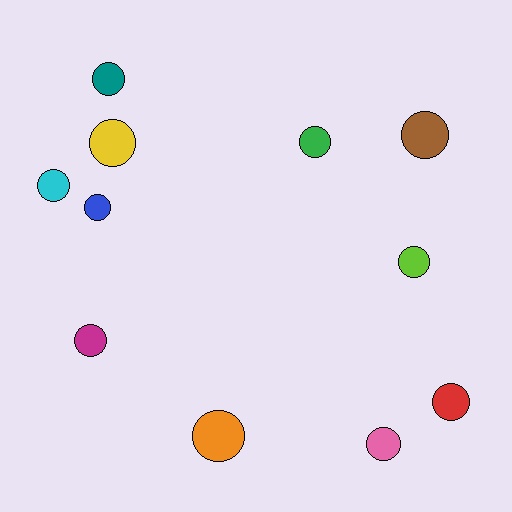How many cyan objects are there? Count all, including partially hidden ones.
There is 1 cyan object.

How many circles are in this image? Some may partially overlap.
There are 11 circles.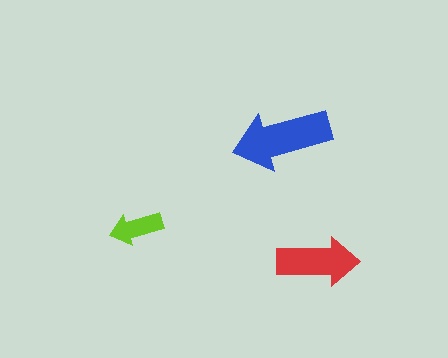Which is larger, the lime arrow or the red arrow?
The red one.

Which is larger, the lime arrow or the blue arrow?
The blue one.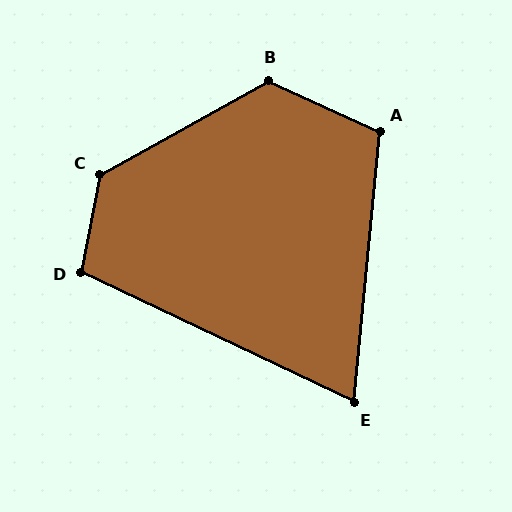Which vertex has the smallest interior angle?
E, at approximately 70 degrees.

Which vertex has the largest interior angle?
C, at approximately 130 degrees.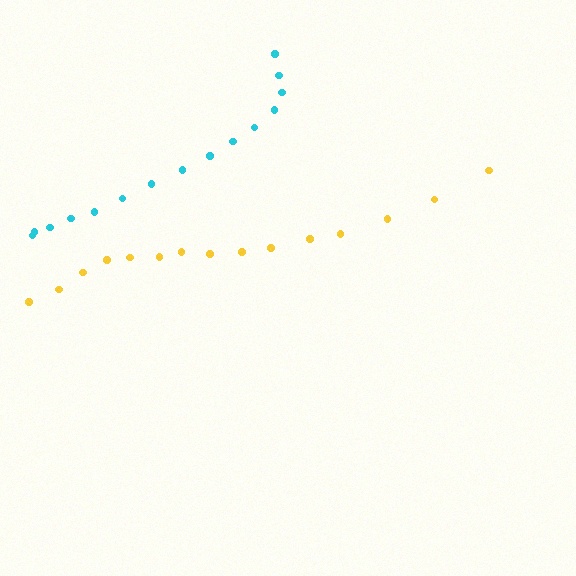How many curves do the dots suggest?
There are 2 distinct paths.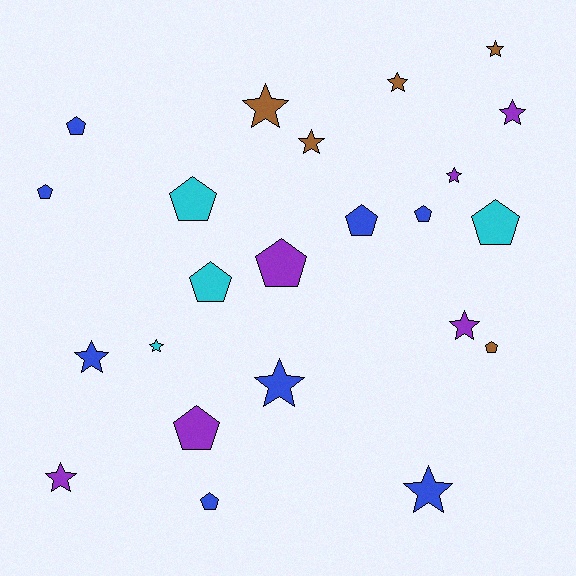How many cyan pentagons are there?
There are 3 cyan pentagons.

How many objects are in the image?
There are 23 objects.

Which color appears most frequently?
Blue, with 8 objects.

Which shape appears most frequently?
Star, with 12 objects.